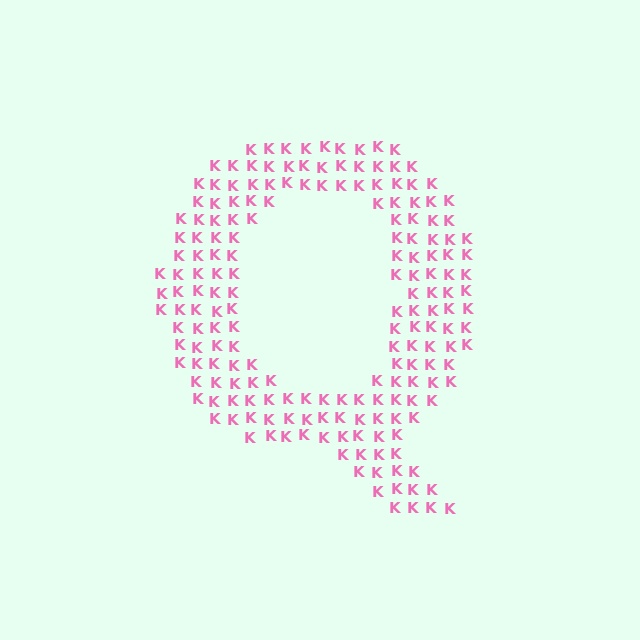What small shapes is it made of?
It is made of small letter K's.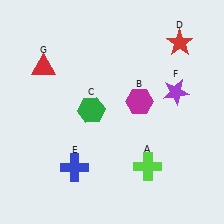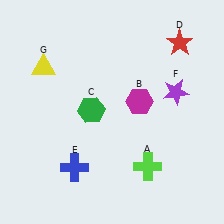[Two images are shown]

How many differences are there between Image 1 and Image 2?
There is 1 difference between the two images.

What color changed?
The triangle (G) changed from red in Image 1 to yellow in Image 2.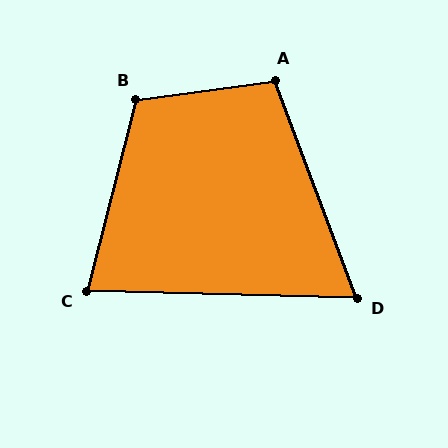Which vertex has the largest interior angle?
B, at approximately 112 degrees.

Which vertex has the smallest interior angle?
D, at approximately 68 degrees.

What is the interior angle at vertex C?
Approximately 77 degrees (acute).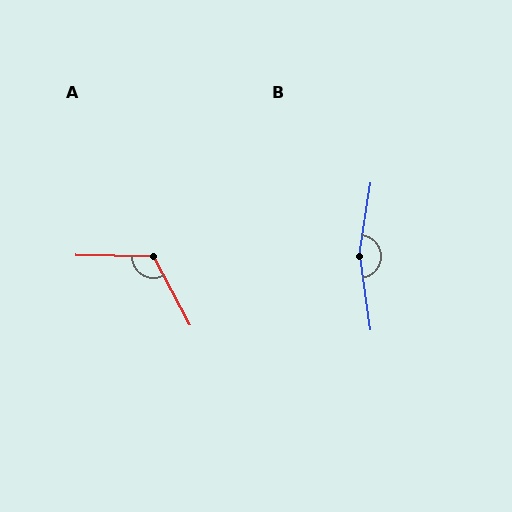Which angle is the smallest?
A, at approximately 118 degrees.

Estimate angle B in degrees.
Approximately 163 degrees.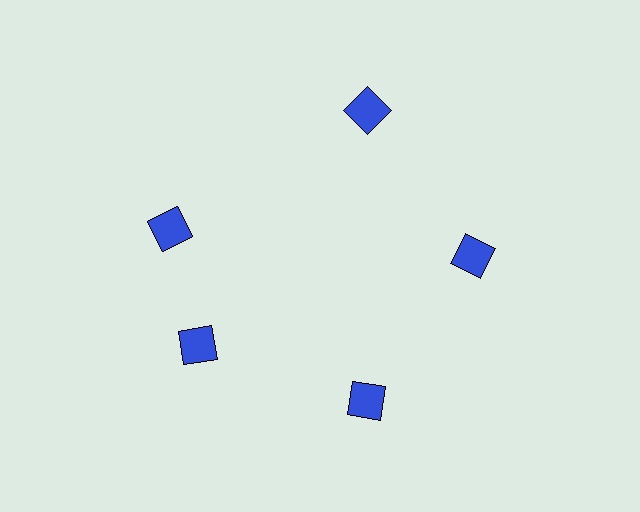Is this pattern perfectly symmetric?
No. The 5 blue squares are arranged in a ring, but one element near the 10 o'clock position is rotated out of alignment along the ring, breaking the 5-fold rotational symmetry.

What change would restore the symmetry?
The symmetry would be restored by rotating it back into even spacing with its neighbors so that all 5 squares sit at equal angles and equal distance from the center.